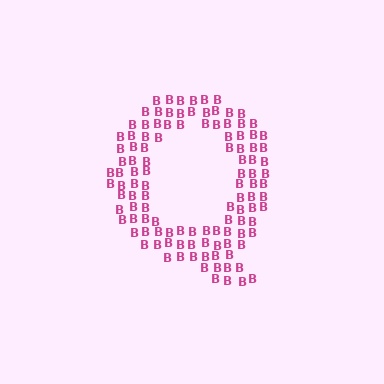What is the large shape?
The large shape is the letter Q.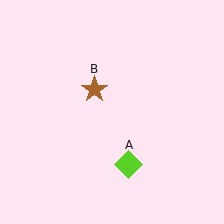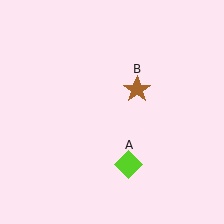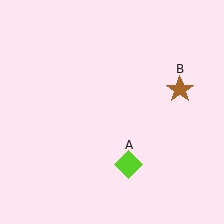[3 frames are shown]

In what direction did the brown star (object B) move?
The brown star (object B) moved right.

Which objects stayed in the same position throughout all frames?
Lime diamond (object A) remained stationary.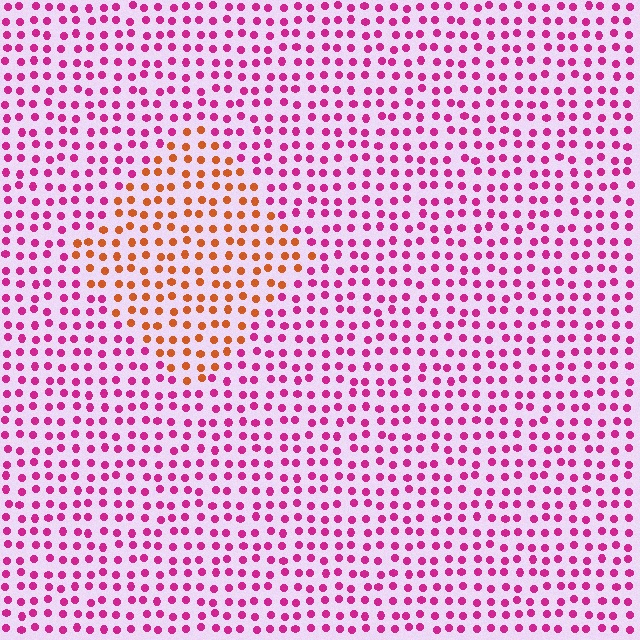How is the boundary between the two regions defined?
The boundary is defined purely by a slight shift in hue (about 57 degrees). Spacing, size, and orientation are identical on both sides.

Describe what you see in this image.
The image is filled with small magenta elements in a uniform arrangement. A diamond-shaped region is visible where the elements are tinted to a slightly different hue, forming a subtle color boundary.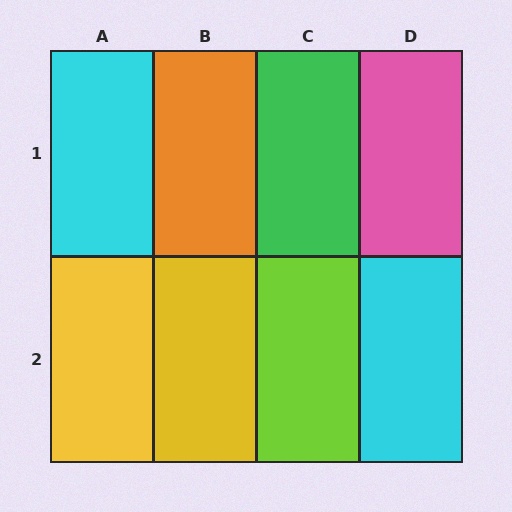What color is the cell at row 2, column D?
Cyan.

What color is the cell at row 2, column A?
Yellow.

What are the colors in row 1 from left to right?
Cyan, orange, green, pink.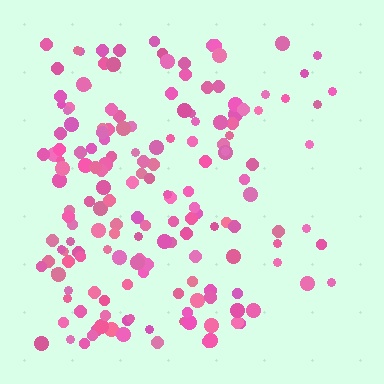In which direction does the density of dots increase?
From right to left, with the left side densest.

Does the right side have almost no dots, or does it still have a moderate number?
Still a moderate number, just noticeably fewer than the left.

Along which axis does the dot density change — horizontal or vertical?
Horizontal.